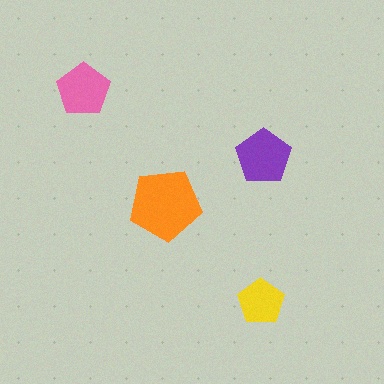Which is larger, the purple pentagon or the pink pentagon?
The purple one.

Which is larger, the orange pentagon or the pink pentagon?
The orange one.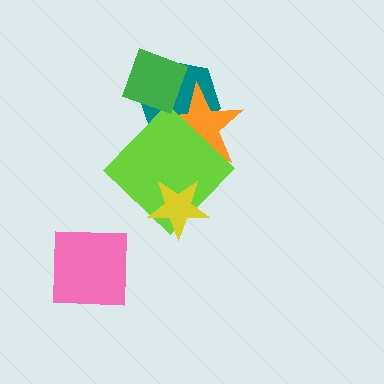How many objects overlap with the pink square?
0 objects overlap with the pink square.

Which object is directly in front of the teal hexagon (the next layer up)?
The orange star is directly in front of the teal hexagon.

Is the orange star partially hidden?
Yes, it is partially covered by another shape.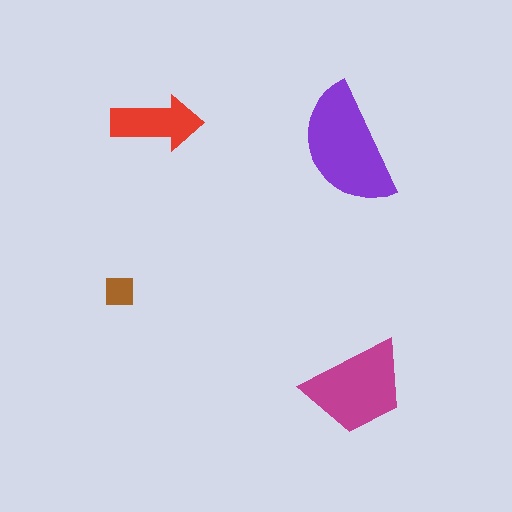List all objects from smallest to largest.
The brown square, the red arrow, the magenta trapezoid, the purple semicircle.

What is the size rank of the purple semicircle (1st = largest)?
1st.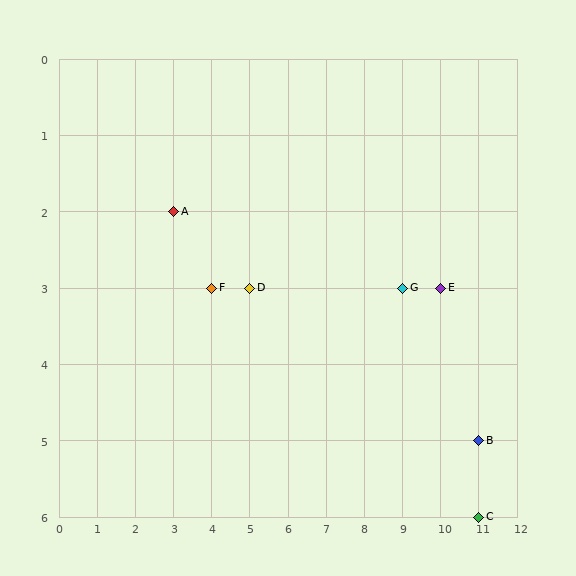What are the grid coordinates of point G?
Point G is at grid coordinates (9, 3).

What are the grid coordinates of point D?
Point D is at grid coordinates (5, 3).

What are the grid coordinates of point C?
Point C is at grid coordinates (11, 6).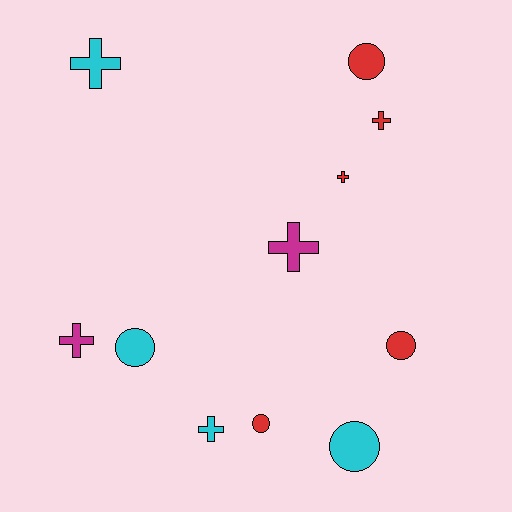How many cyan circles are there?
There are 2 cyan circles.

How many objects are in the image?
There are 11 objects.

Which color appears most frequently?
Red, with 5 objects.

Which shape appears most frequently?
Cross, with 6 objects.